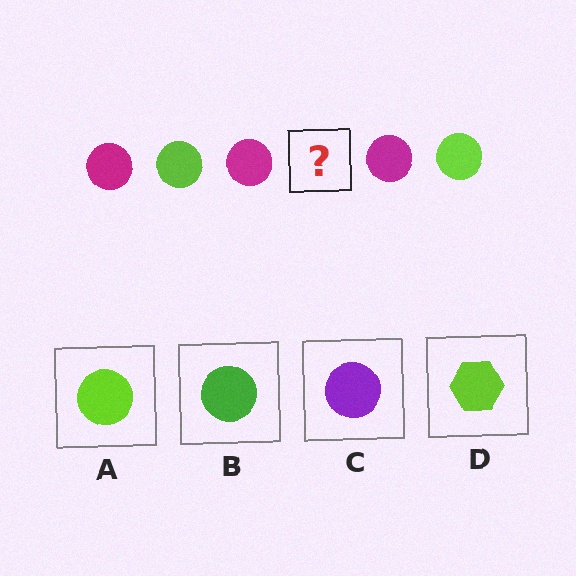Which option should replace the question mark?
Option A.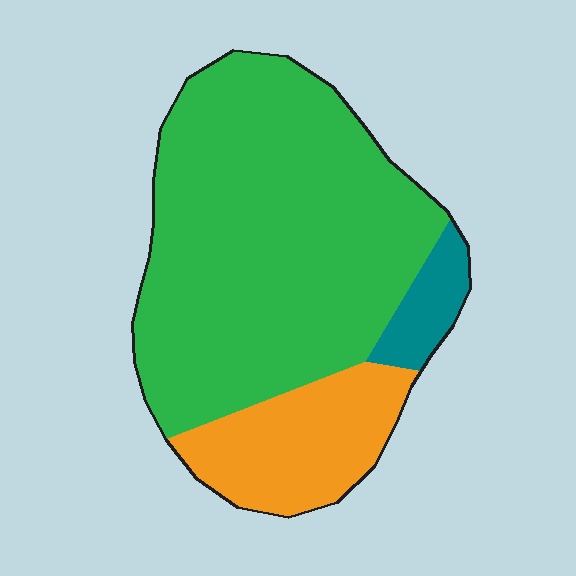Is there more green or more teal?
Green.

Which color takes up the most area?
Green, at roughly 75%.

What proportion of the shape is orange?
Orange covers around 20% of the shape.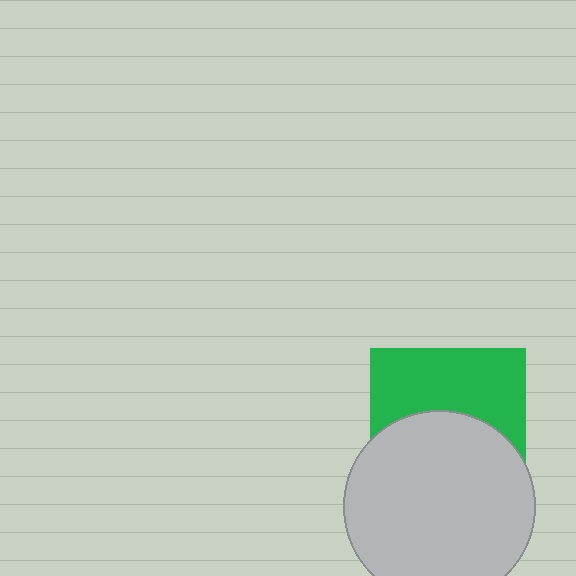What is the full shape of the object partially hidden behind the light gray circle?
The partially hidden object is a green square.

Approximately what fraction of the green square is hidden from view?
Roughly 52% of the green square is hidden behind the light gray circle.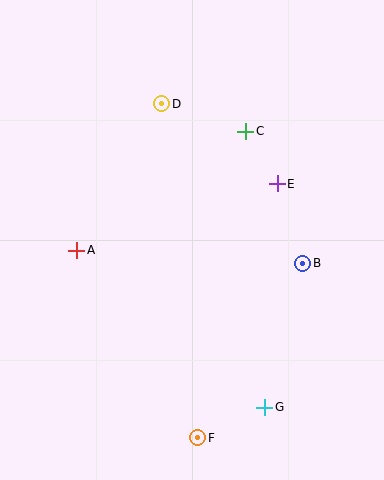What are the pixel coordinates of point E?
Point E is at (277, 184).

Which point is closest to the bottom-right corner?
Point G is closest to the bottom-right corner.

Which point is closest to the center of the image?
Point E at (277, 184) is closest to the center.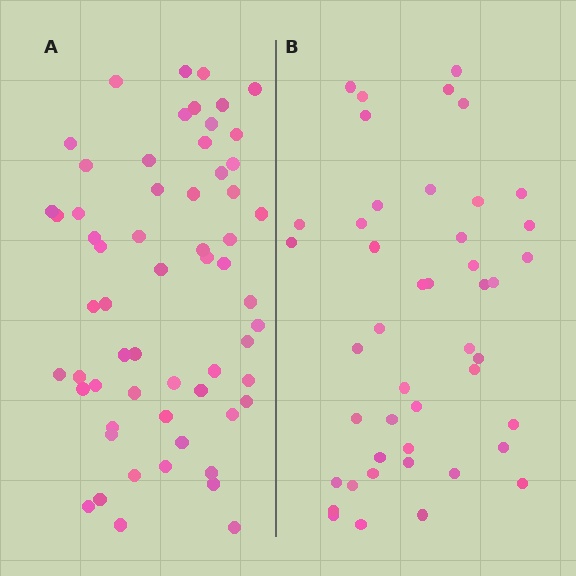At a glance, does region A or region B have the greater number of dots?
Region A (the left region) has more dots.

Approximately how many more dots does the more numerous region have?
Region A has approximately 15 more dots than region B.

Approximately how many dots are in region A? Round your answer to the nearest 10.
About 60 dots.